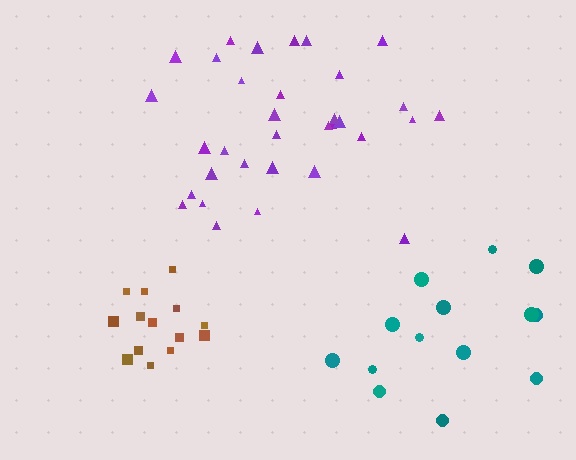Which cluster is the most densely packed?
Brown.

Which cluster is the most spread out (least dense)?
Teal.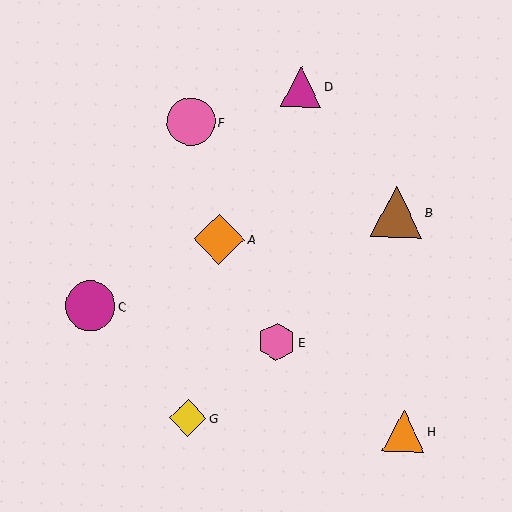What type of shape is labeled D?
Shape D is a magenta triangle.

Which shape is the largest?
The brown triangle (labeled B) is the largest.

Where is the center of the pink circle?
The center of the pink circle is at (191, 122).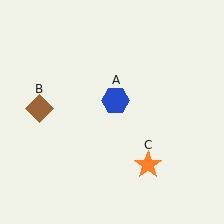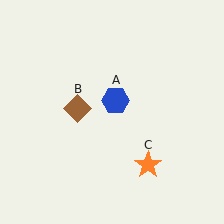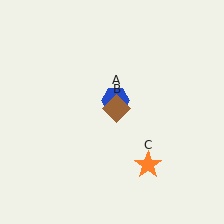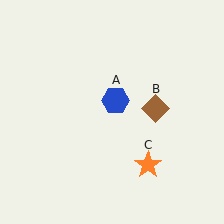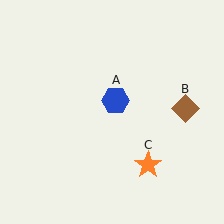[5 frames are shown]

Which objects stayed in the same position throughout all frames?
Blue hexagon (object A) and orange star (object C) remained stationary.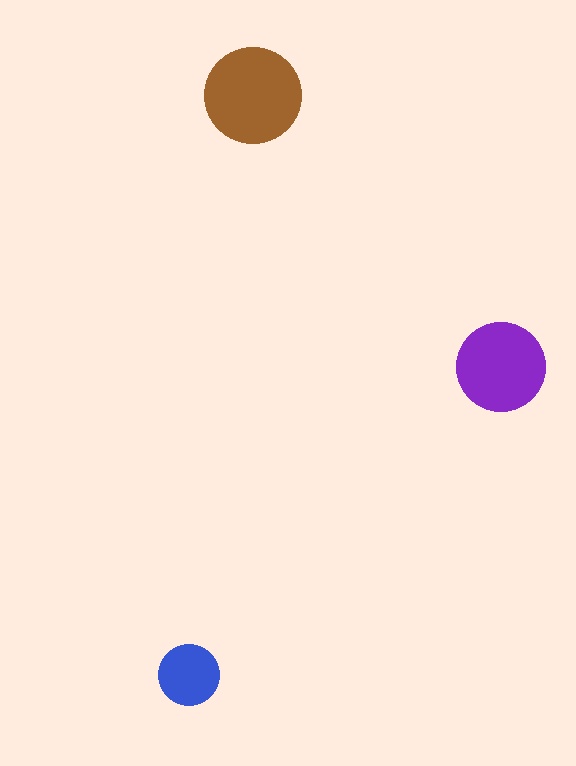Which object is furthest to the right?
The purple circle is rightmost.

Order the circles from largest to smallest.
the brown one, the purple one, the blue one.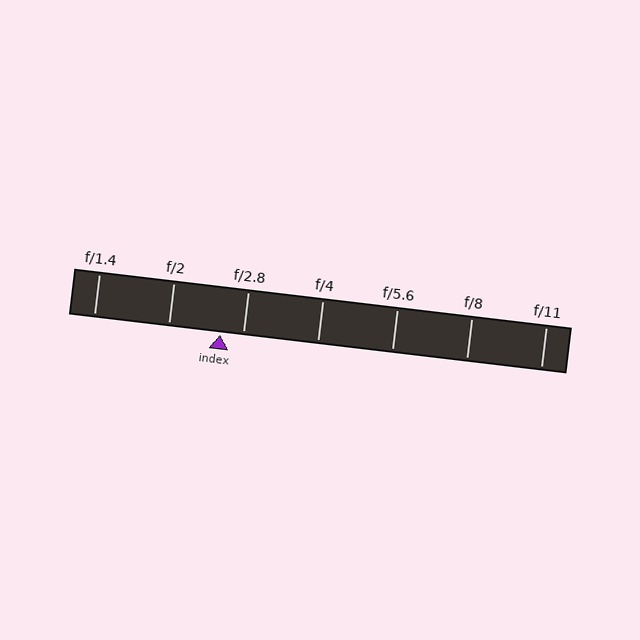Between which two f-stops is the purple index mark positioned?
The index mark is between f/2 and f/2.8.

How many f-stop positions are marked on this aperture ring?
There are 7 f-stop positions marked.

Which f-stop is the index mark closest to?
The index mark is closest to f/2.8.